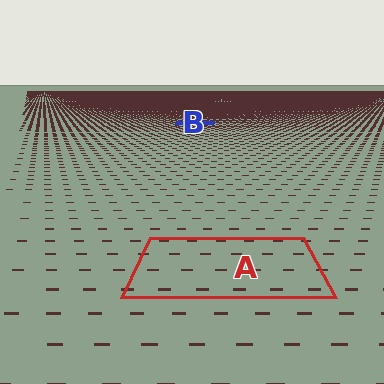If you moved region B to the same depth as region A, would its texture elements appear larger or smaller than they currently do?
They would appear larger. At a closer depth, the same texture elements are projected at a bigger on-screen size.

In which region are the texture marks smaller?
The texture marks are smaller in region B, because it is farther away.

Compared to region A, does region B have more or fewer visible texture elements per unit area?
Region B has more texture elements per unit area — they are packed more densely because it is farther away.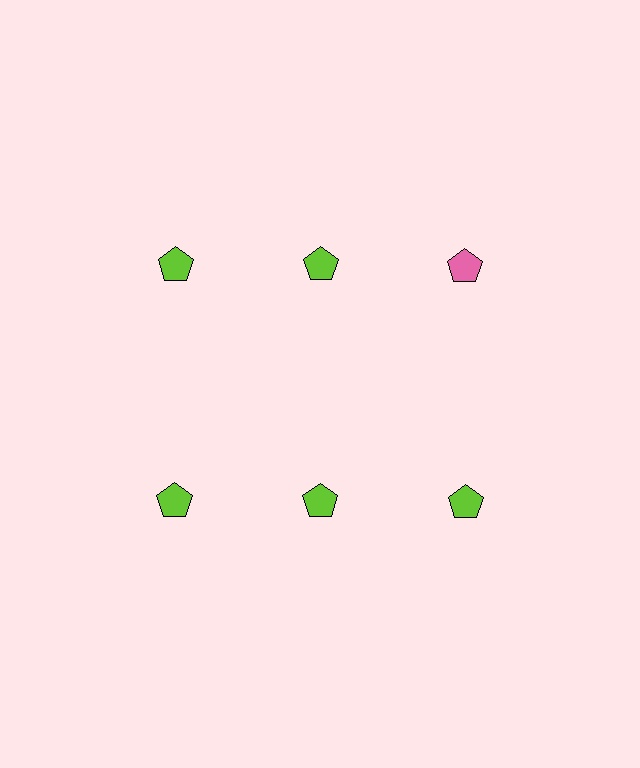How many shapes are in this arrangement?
There are 6 shapes arranged in a grid pattern.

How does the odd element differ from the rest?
It has a different color: pink instead of lime.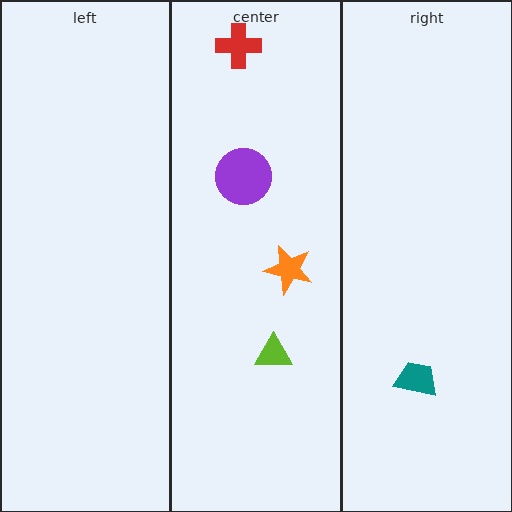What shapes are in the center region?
The purple circle, the lime triangle, the orange star, the red cross.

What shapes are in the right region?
The teal trapezoid.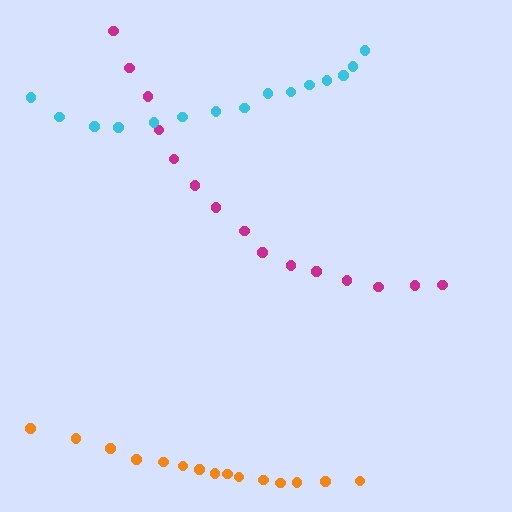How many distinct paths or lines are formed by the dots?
There are 3 distinct paths.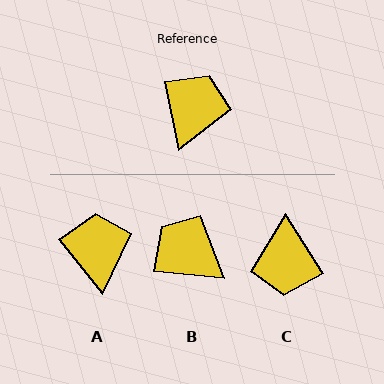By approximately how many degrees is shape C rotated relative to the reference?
Approximately 159 degrees clockwise.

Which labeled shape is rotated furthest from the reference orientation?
C, about 159 degrees away.